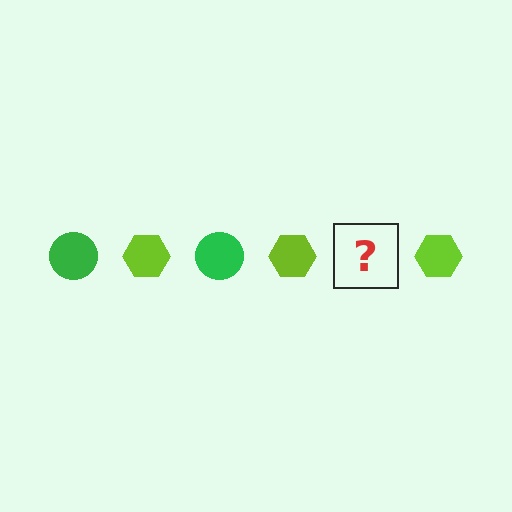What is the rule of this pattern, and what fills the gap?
The rule is that the pattern alternates between green circle and lime hexagon. The gap should be filled with a green circle.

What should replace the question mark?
The question mark should be replaced with a green circle.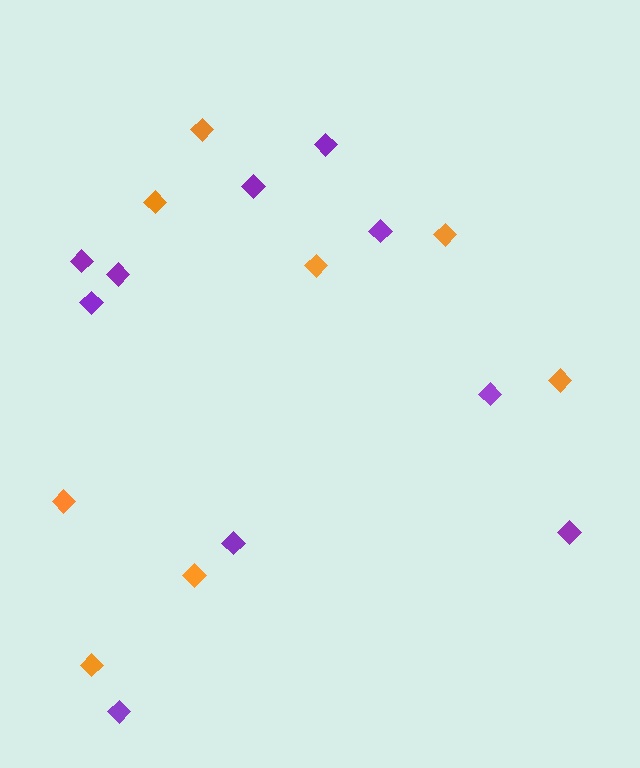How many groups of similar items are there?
There are 2 groups: one group of orange diamonds (8) and one group of purple diamonds (10).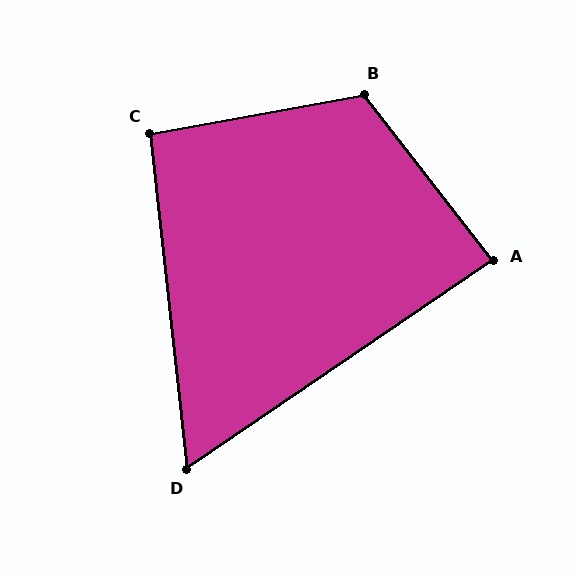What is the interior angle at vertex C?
Approximately 94 degrees (approximately right).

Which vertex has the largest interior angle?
B, at approximately 118 degrees.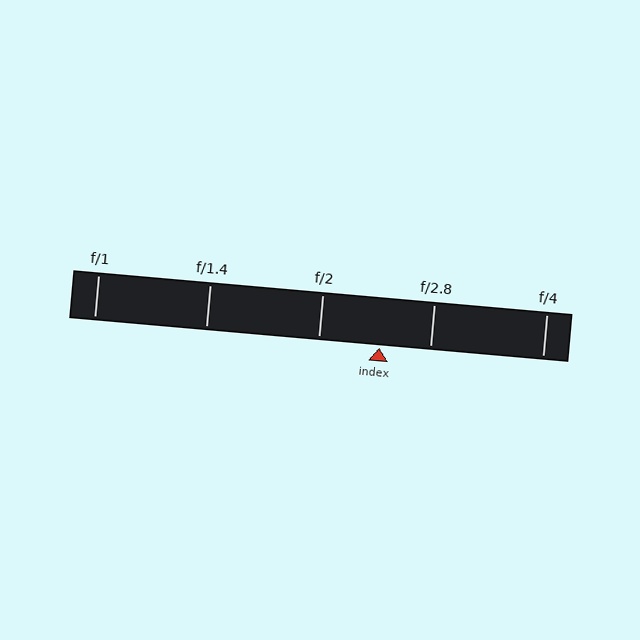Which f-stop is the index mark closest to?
The index mark is closest to f/2.8.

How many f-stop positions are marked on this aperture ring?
There are 5 f-stop positions marked.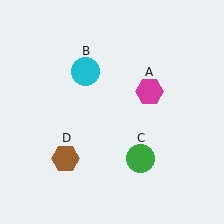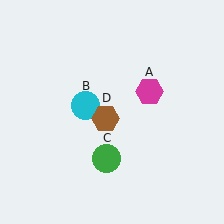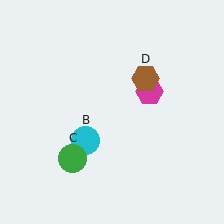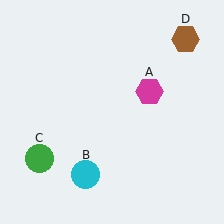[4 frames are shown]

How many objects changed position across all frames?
3 objects changed position: cyan circle (object B), green circle (object C), brown hexagon (object D).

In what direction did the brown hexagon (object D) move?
The brown hexagon (object D) moved up and to the right.